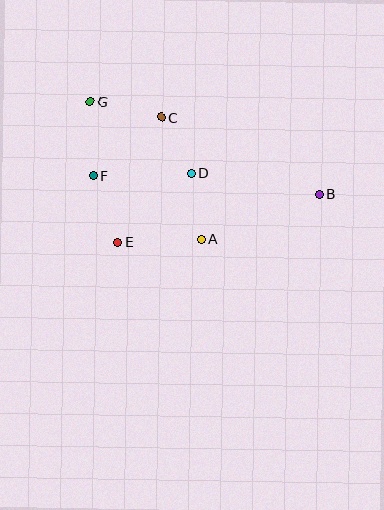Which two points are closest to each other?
Points C and D are closest to each other.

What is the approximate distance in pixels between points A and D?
The distance between A and D is approximately 67 pixels.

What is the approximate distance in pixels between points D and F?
The distance between D and F is approximately 98 pixels.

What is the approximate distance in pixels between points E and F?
The distance between E and F is approximately 71 pixels.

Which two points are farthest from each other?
Points B and G are farthest from each other.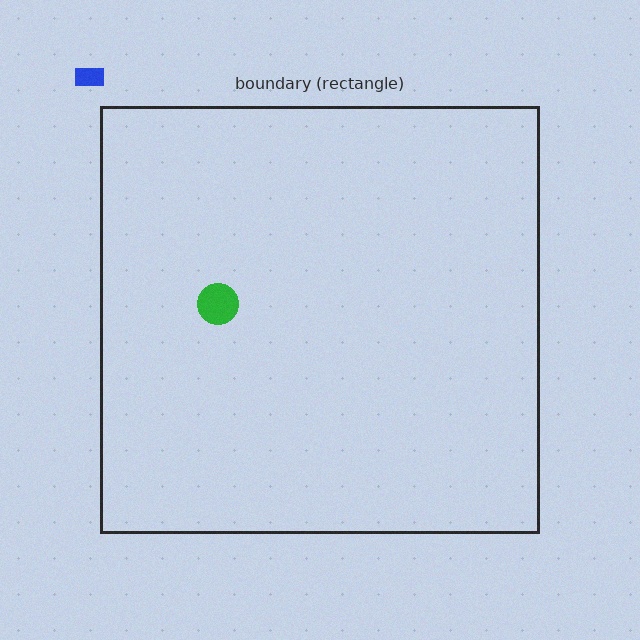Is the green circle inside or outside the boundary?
Inside.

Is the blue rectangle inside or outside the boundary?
Outside.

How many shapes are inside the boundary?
1 inside, 1 outside.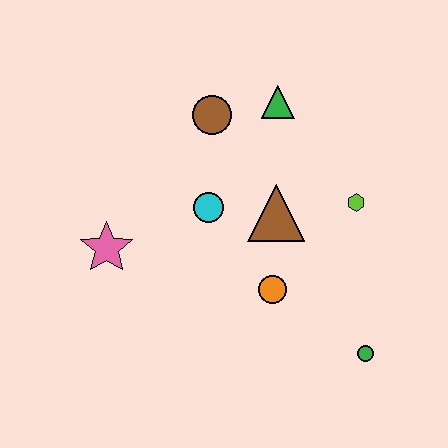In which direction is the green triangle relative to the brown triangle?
The green triangle is above the brown triangle.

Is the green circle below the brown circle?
Yes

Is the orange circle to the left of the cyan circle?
No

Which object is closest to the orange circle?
The brown triangle is closest to the orange circle.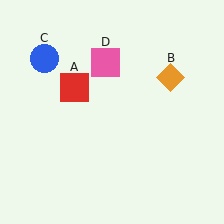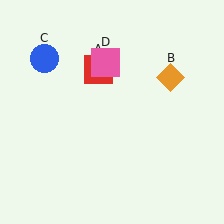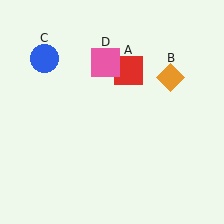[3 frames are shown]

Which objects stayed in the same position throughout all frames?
Orange diamond (object B) and blue circle (object C) and pink square (object D) remained stationary.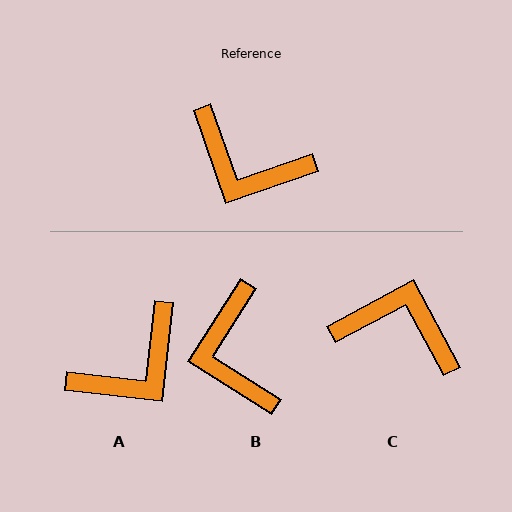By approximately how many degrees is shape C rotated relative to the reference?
Approximately 171 degrees clockwise.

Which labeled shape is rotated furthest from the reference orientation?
C, about 171 degrees away.